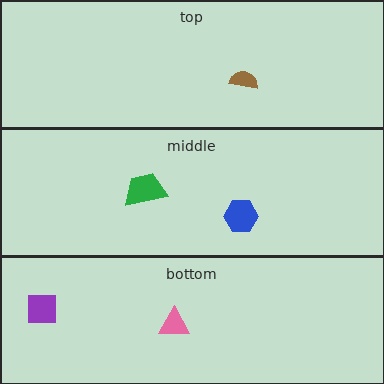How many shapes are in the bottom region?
2.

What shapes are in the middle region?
The green trapezoid, the blue hexagon.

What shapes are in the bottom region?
The pink triangle, the purple square.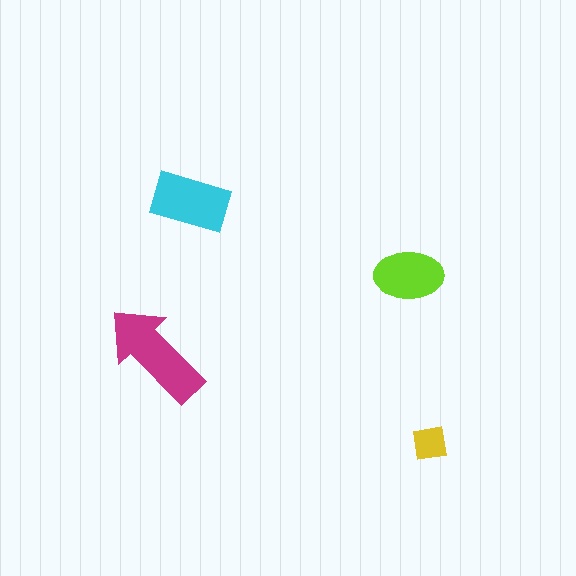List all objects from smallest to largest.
The yellow square, the lime ellipse, the cyan rectangle, the magenta arrow.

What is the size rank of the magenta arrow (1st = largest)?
1st.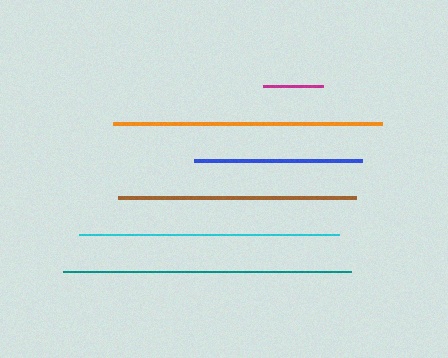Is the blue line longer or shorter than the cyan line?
The cyan line is longer than the blue line.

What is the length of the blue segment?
The blue segment is approximately 167 pixels long.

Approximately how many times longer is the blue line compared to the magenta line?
The blue line is approximately 2.8 times the length of the magenta line.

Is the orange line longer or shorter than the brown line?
The orange line is longer than the brown line.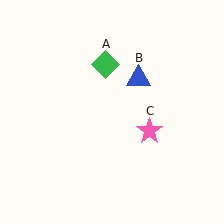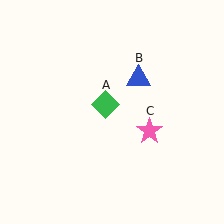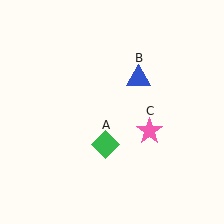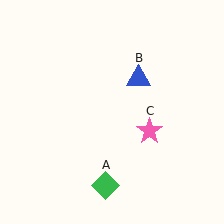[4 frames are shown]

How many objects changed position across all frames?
1 object changed position: green diamond (object A).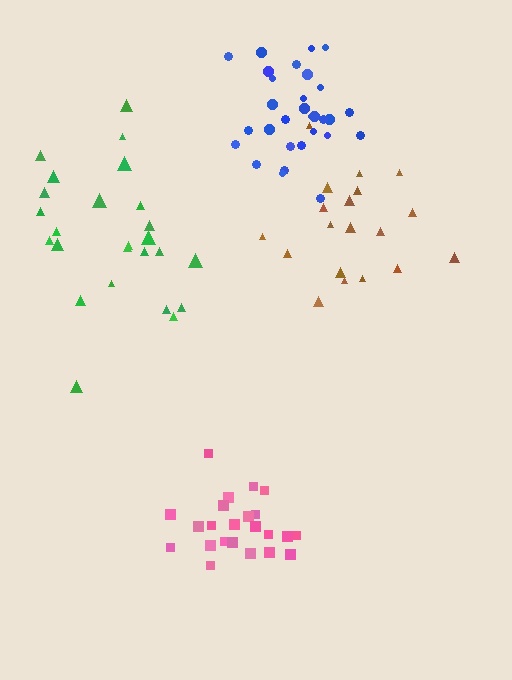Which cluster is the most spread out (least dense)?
Brown.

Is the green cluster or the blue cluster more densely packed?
Blue.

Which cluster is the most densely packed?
Blue.